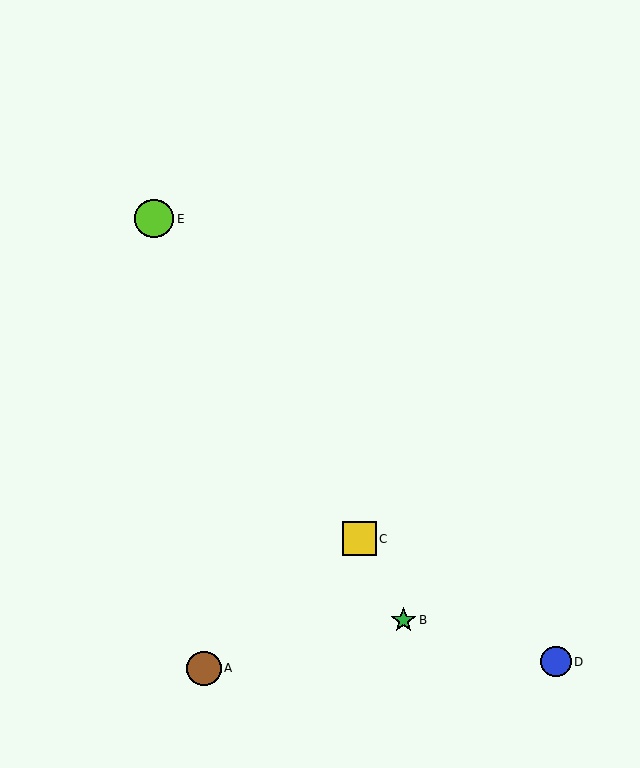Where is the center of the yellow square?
The center of the yellow square is at (359, 539).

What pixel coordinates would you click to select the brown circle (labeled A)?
Click at (204, 668) to select the brown circle A.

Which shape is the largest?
The lime circle (labeled E) is the largest.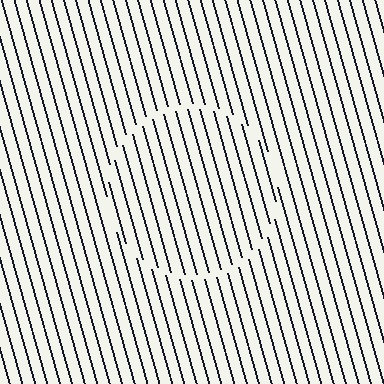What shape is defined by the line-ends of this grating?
An illusory circle. The interior of the shape contains the same grating, shifted by half a period — the contour is defined by the phase discontinuity where line-ends from the inner and outer gratings abut.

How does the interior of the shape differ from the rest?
The interior of the shape contains the same grating, shifted by half a period — the contour is defined by the phase discontinuity where line-ends from the inner and outer gratings abut.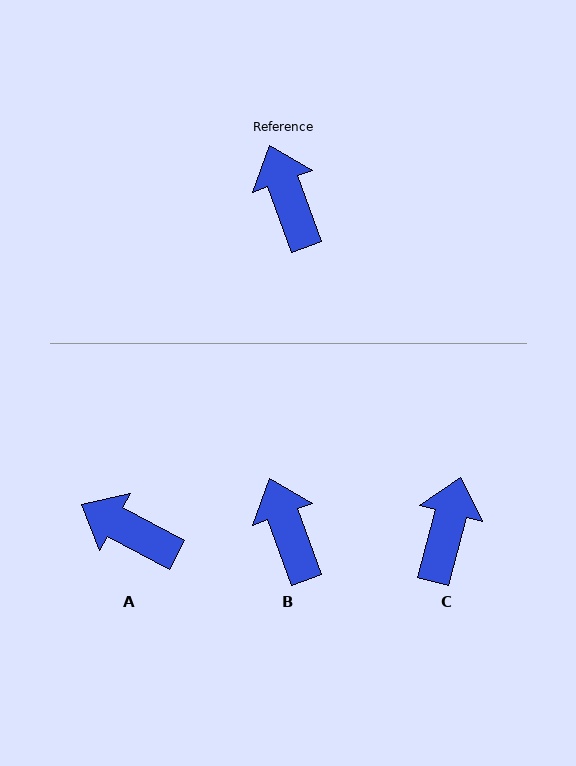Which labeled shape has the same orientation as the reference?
B.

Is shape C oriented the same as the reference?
No, it is off by about 34 degrees.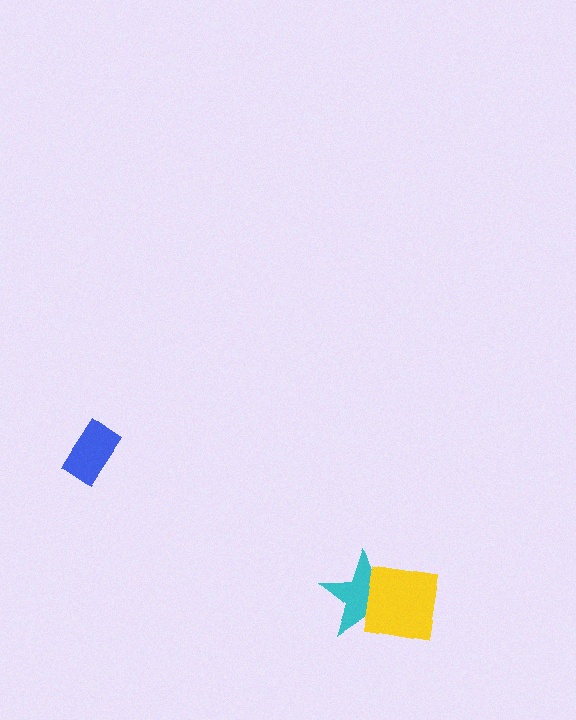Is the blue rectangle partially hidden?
No, no other shape covers it.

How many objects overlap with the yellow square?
1 object overlaps with the yellow square.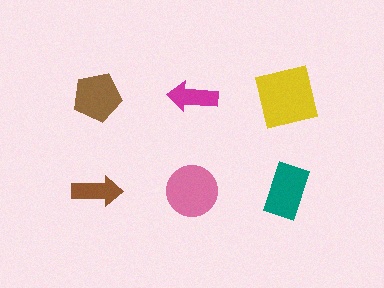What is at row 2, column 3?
A teal rectangle.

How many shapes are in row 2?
3 shapes.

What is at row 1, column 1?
A brown pentagon.